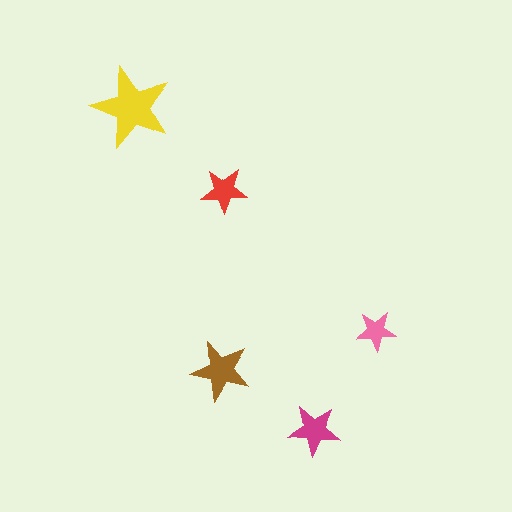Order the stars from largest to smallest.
the yellow one, the brown one, the magenta one, the red one, the pink one.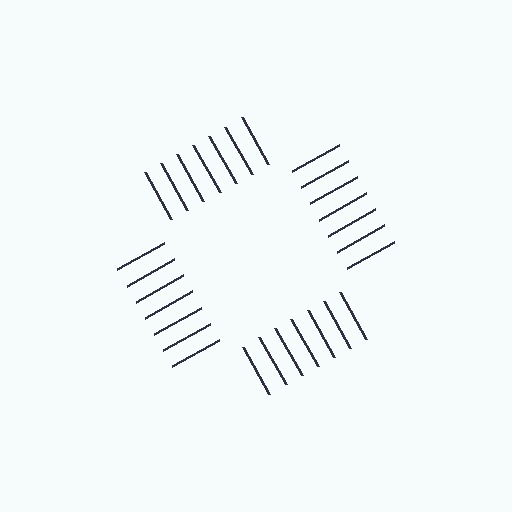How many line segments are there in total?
28 — 7 along each of the 4 edges.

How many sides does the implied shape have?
4 sides — the line-ends trace a square.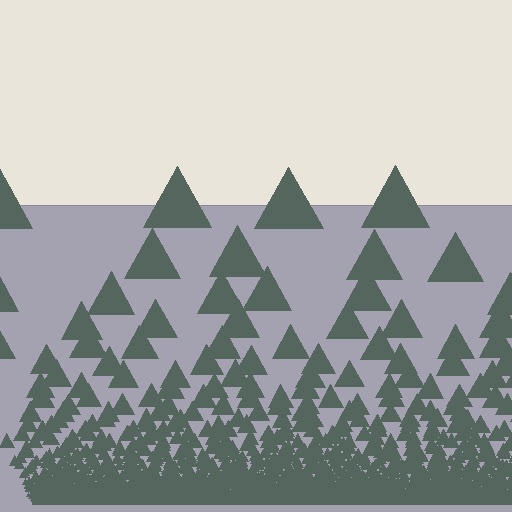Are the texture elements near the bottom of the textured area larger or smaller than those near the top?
Smaller. The gradient is inverted — elements near the bottom are smaller and denser.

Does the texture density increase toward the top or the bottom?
Density increases toward the bottom.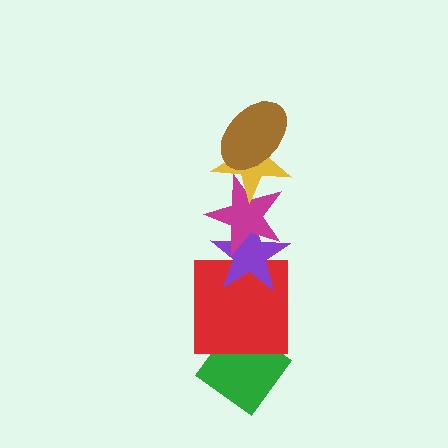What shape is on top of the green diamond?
The red square is on top of the green diamond.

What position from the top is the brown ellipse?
The brown ellipse is 1st from the top.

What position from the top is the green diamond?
The green diamond is 6th from the top.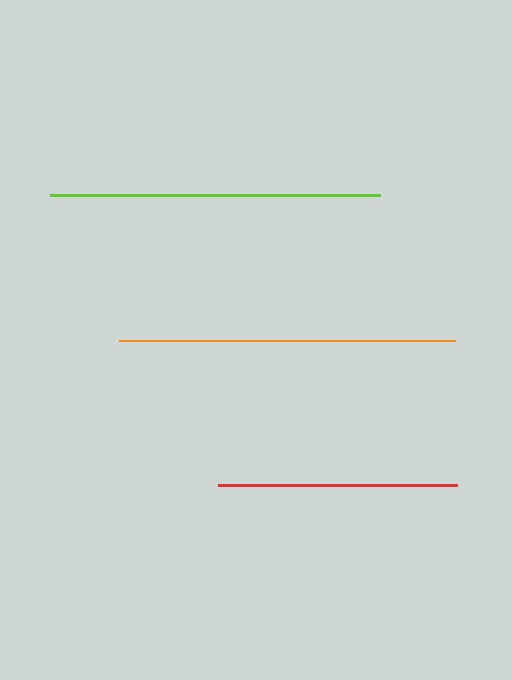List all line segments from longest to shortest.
From longest to shortest: orange, lime, red.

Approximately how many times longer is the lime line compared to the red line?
The lime line is approximately 1.4 times the length of the red line.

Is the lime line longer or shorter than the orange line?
The orange line is longer than the lime line.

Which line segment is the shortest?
The red line is the shortest at approximately 239 pixels.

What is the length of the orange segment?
The orange segment is approximately 336 pixels long.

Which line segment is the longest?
The orange line is the longest at approximately 336 pixels.